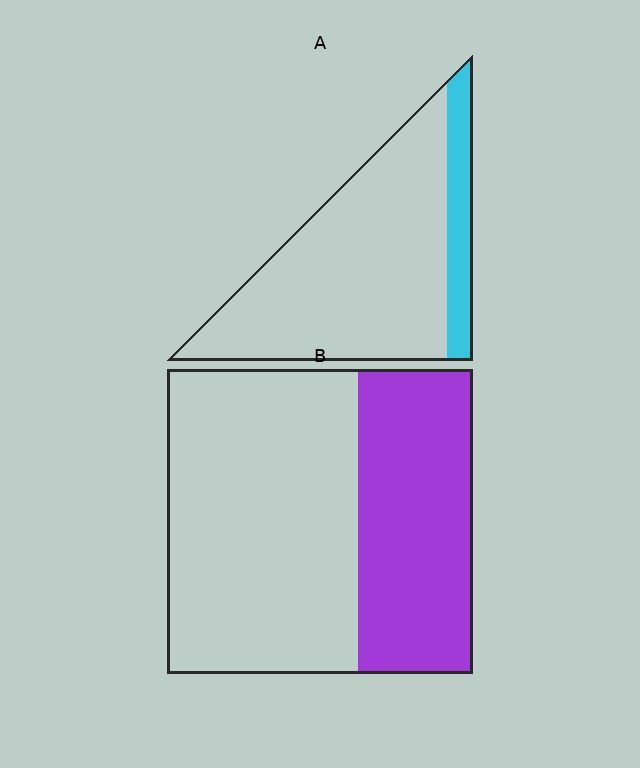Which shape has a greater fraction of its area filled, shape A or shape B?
Shape B.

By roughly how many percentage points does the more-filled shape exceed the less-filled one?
By roughly 20 percentage points (B over A).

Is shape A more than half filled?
No.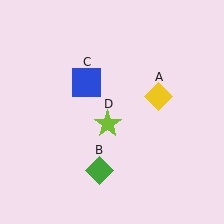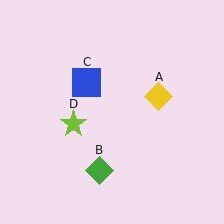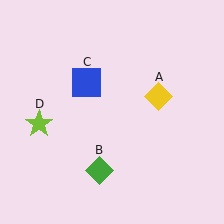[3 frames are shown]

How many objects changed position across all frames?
1 object changed position: lime star (object D).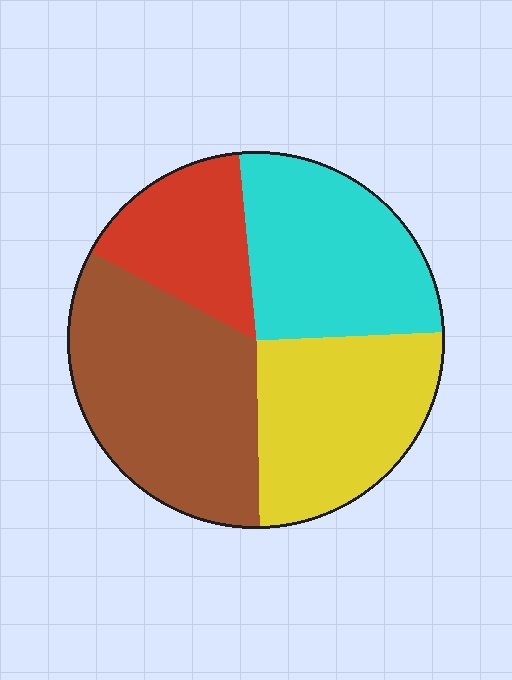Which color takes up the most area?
Brown, at roughly 35%.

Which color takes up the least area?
Red, at roughly 15%.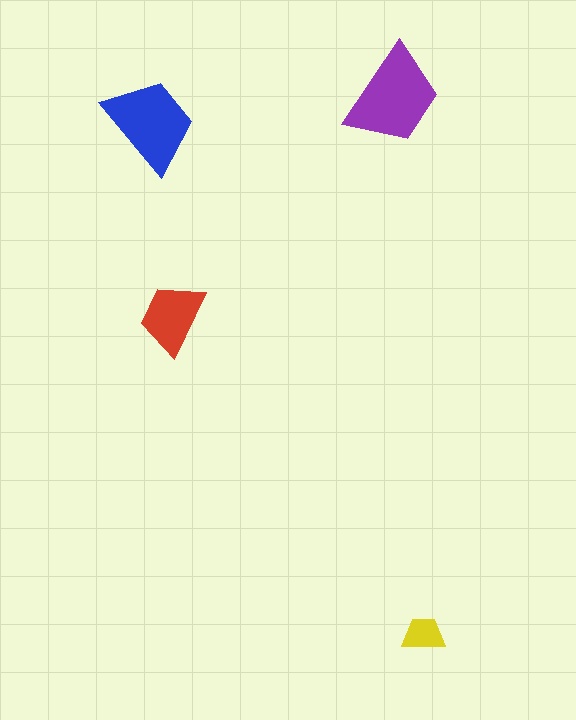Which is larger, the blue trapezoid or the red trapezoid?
The blue one.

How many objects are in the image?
There are 4 objects in the image.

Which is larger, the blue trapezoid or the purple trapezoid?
The purple one.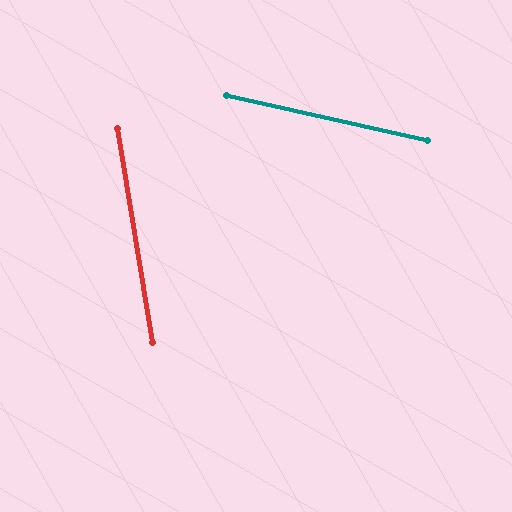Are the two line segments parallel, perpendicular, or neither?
Neither parallel nor perpendicular — they differ by about 68°.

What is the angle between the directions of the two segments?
Approximately 68 degrees.